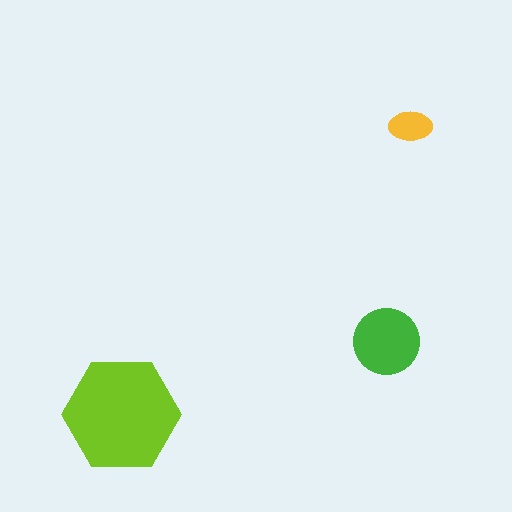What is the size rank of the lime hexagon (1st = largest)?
1st.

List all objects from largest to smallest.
The lime hexagon, the green circle, the yellow ellipse.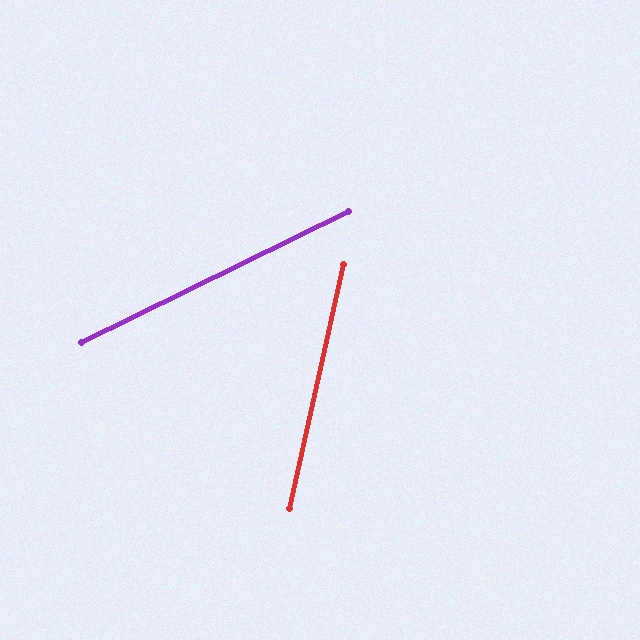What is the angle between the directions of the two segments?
Approximately 52 degrees.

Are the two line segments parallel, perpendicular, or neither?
Neither parallel nor perpendicular — they differ by about 52°.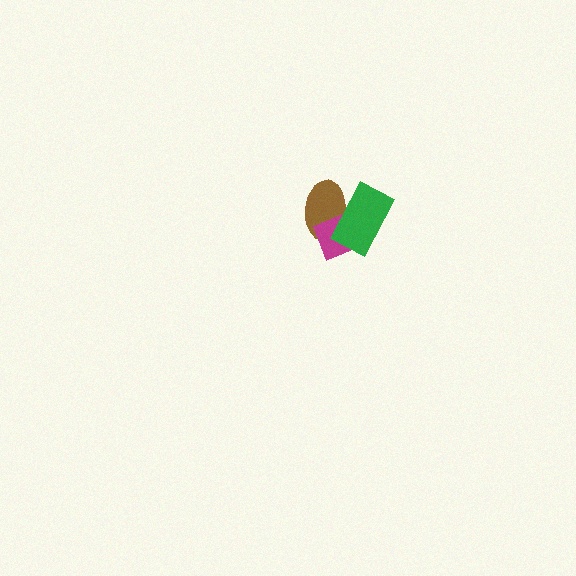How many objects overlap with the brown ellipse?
2 objects overlap with the brown ellipse.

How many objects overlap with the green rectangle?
2 objects overlap with the green rectangle.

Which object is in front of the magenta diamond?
The green rectangle is in front of the magenta diamond.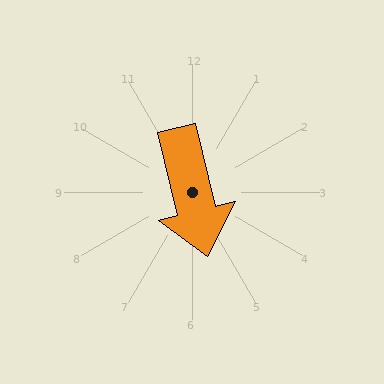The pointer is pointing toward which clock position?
Roughly 6 o'clock.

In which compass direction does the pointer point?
South.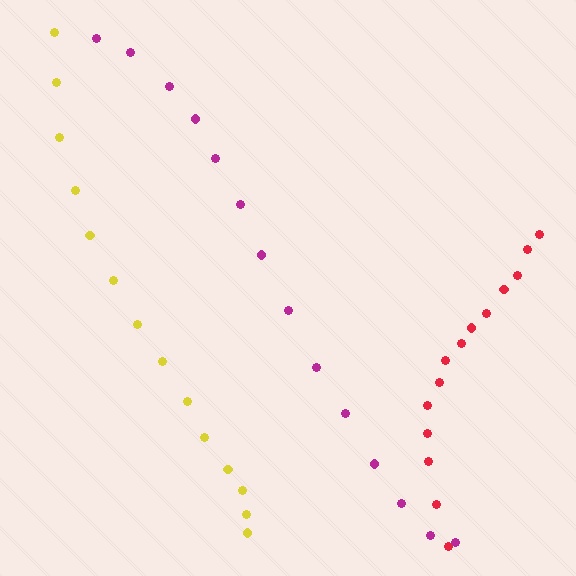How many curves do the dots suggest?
There are 3 distinct paths.